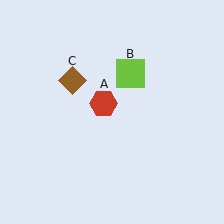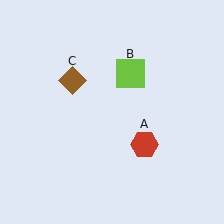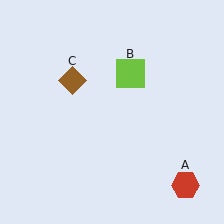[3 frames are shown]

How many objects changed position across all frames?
1 object changed position: red hexagon (object A).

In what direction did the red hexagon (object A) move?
The red hexagon (object A) moved down and to the right.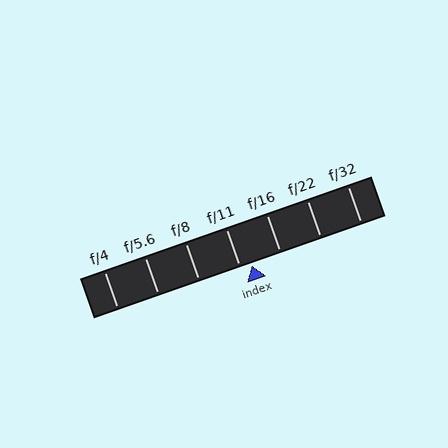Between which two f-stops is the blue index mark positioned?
The index mark is between f/11 and f/16.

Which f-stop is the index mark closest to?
The index mark is closest to f/11.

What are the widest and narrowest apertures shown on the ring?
The widest aperture shown is f/4 and the narrowest is f/32.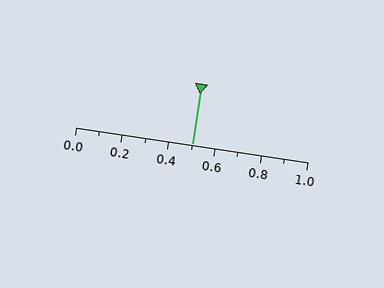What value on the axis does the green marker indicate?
The marker indicates approximately 0.5.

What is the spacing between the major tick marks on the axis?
The major ticks are spaced 0.2 apart.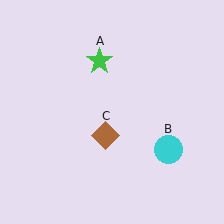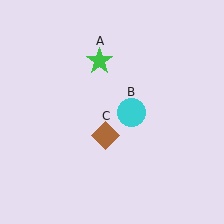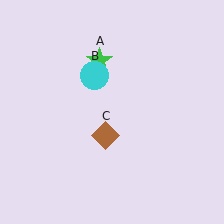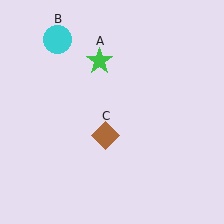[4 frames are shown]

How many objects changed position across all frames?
1 object changed position: cyan circle (object B).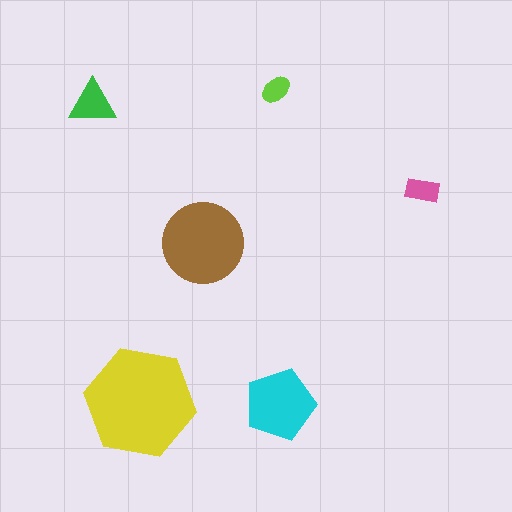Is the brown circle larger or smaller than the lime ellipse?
Larger.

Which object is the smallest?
The lime ellipse.